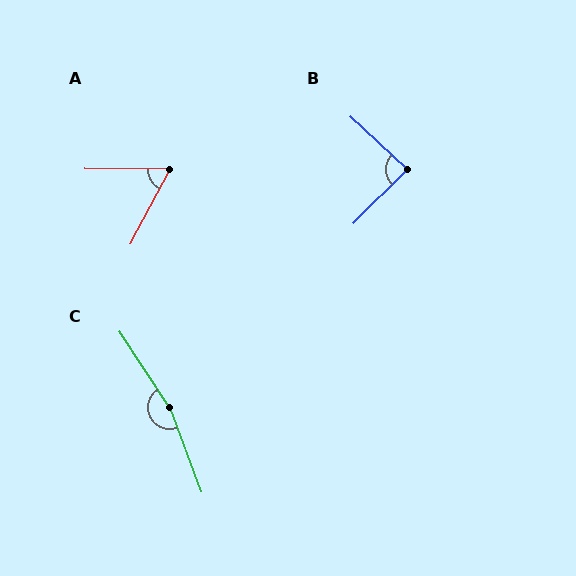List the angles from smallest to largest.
A (63°), B (88°), C (167°).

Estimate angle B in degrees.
Approximately 88 degrees.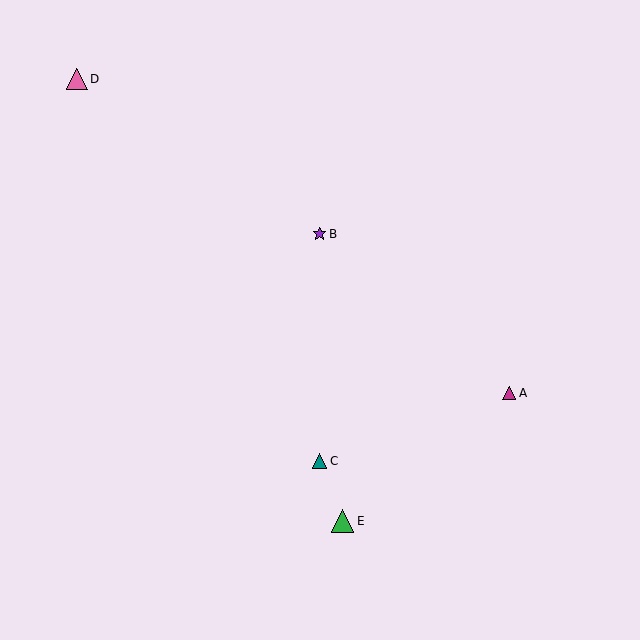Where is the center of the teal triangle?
The center of the teal triangle is at (320, 461).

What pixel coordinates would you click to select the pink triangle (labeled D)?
Click at (77, 79) to select the pink triangle D.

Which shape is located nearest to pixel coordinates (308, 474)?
The teal triangle (labeled C) at (320, 461) is nearest to that location.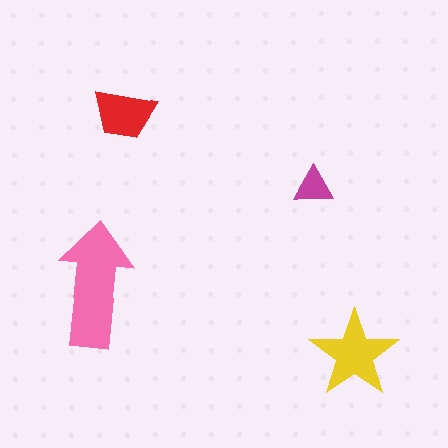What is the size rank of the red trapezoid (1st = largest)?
3rd.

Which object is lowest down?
The yellow star is bottommost.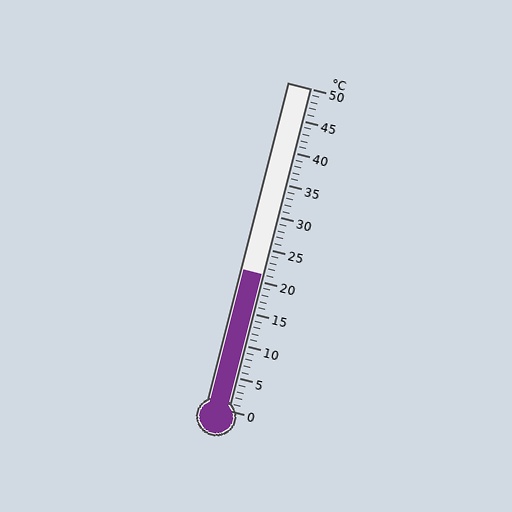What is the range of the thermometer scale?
The thermometer scale ranges from 0°C to 50°C.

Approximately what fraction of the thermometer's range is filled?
The thermometer is filled to approximately 40% of its range.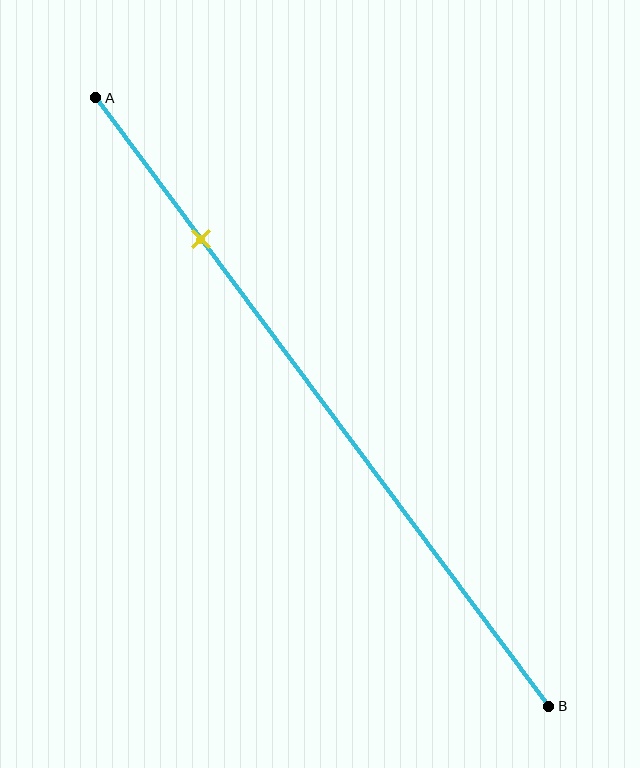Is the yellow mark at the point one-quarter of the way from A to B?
Yes, the mark is approximately at the one-quarter point.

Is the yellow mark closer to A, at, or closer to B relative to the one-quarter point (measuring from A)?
The yellow mark is approximately at the one-quarter point of segment AB.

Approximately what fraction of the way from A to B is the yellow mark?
The yellow mark is approximately 25% of the way from A to B.